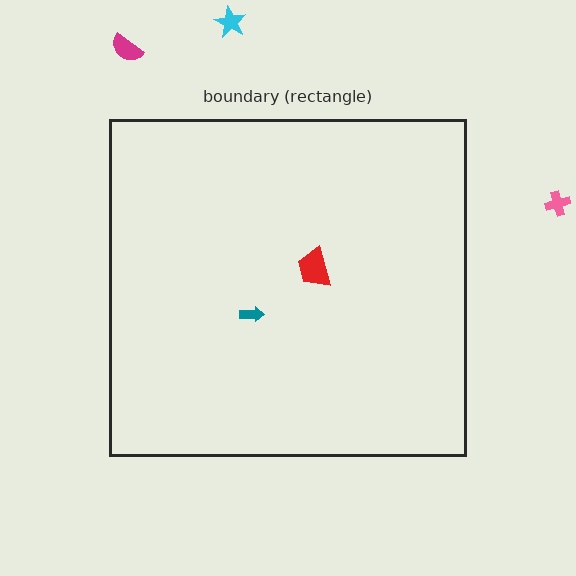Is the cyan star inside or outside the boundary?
Outside.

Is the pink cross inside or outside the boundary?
Outside.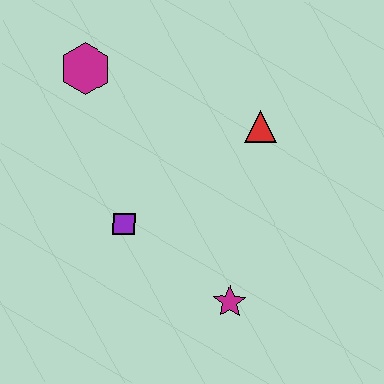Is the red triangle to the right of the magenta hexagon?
Yes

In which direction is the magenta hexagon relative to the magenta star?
The magenta hexagon is above the magenta star.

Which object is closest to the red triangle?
The purple square is closest to the red triangle.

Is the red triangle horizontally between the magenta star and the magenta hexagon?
No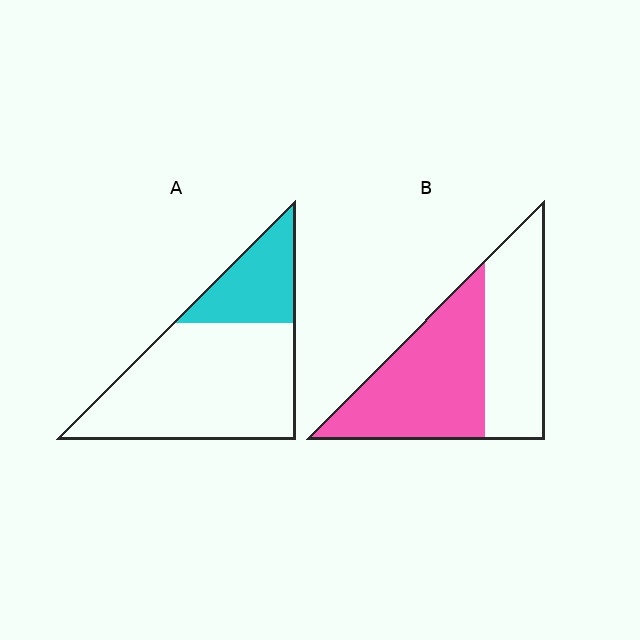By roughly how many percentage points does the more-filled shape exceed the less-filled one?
By roughly 30 percentage points (B over A).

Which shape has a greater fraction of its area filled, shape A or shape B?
Shape B.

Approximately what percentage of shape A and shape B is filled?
A is approximately 25% and B is approximately 55%.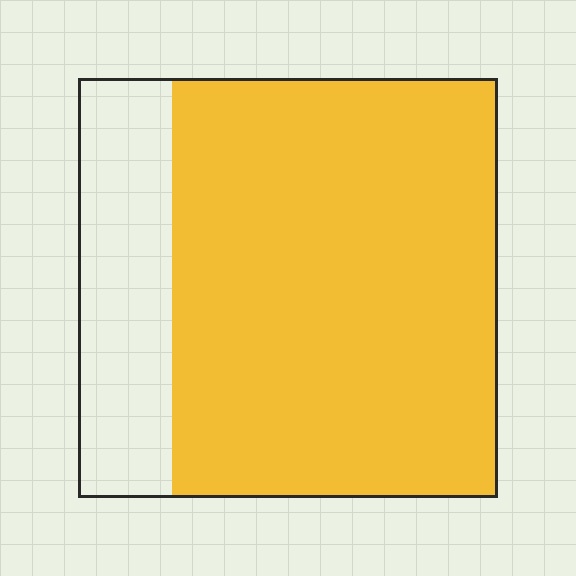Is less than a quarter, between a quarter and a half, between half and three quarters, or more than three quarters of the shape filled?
More than three quarters.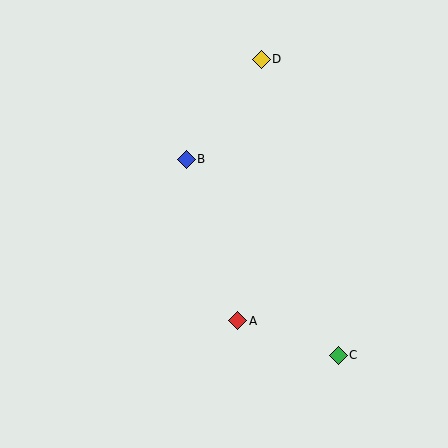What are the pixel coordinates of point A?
Point A is at (238, 321).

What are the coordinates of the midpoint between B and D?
The midpoint between B and D is at (224, 109).